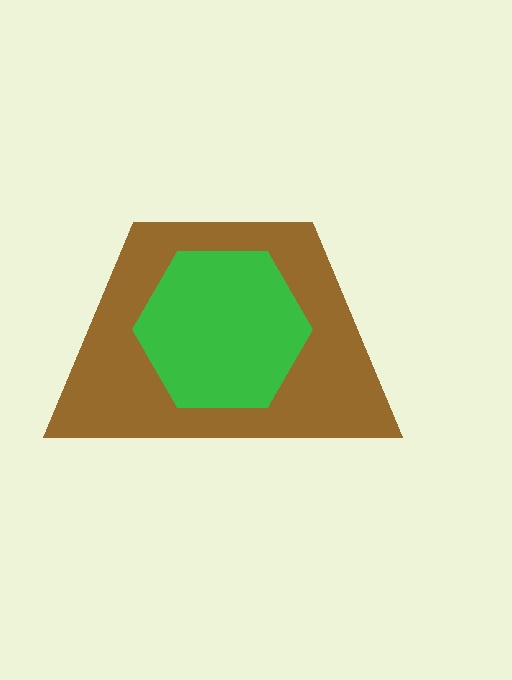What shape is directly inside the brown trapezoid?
The green hexagon.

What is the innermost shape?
The green hexagon.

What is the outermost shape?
The brown trapezoid.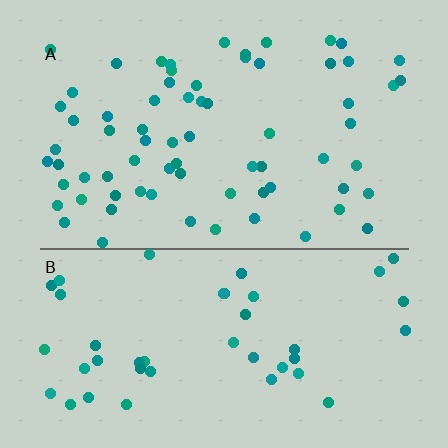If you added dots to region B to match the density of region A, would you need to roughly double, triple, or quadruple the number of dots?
Approximately double.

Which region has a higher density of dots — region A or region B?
A (the top).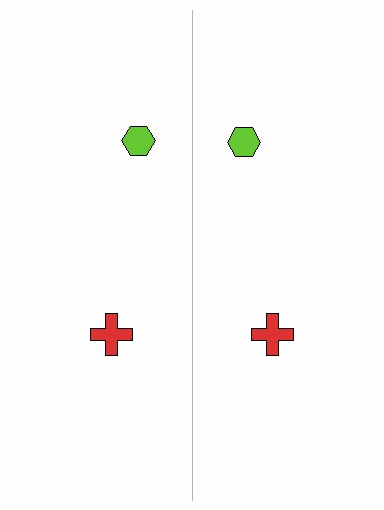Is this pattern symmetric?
Yes, this pattern has bilateral (reflection) symmetry.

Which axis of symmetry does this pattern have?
The pattern has a vertical axis of symmetry running through the center of the image.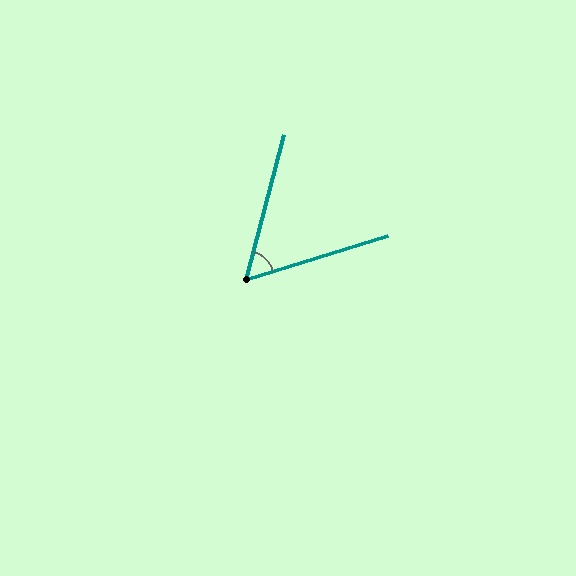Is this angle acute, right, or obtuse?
It is acute.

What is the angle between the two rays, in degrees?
Approximately 58 degrees.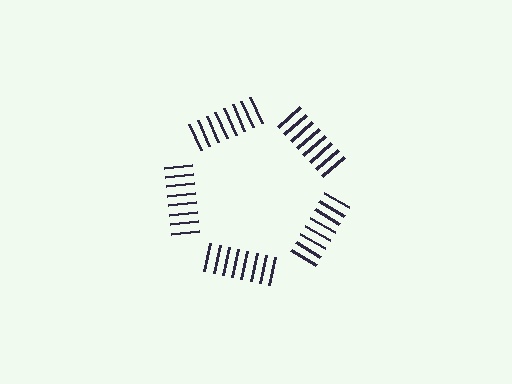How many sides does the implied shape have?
5 sides — the line-ends trace a pentagon.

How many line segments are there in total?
40 — 8 along each of the 5 edges.